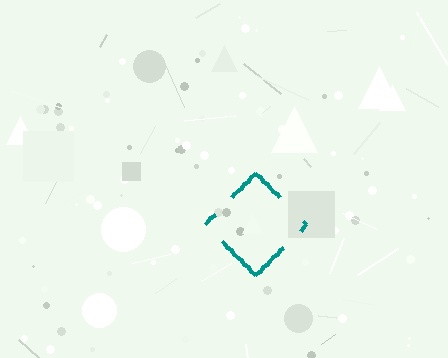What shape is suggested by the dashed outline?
The dashed outline suggests a diamond.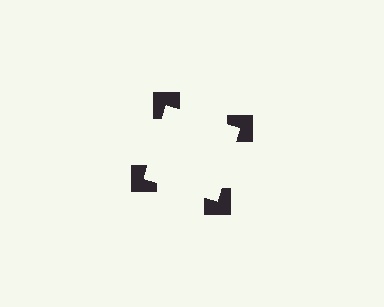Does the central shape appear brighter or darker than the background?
It typically appears slightly brighter than the background, even though no actual brightness change is drawn.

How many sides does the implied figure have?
4 sides.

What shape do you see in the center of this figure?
An illusory square — its edges are inferred from the aligned wedge cuts in the notched squares, not physically drawn.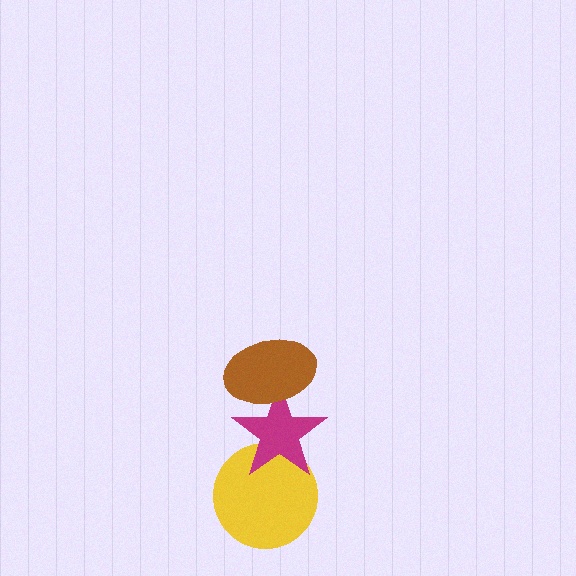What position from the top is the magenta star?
The magenta star is 2nd from the top.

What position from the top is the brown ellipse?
The brown ellipse is 1st from the top.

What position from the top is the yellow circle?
The yellow circle is 3rd from the top.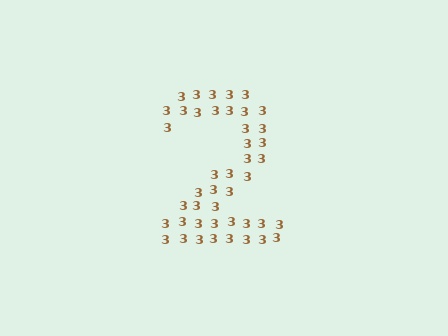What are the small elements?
The small elements are digit 3's.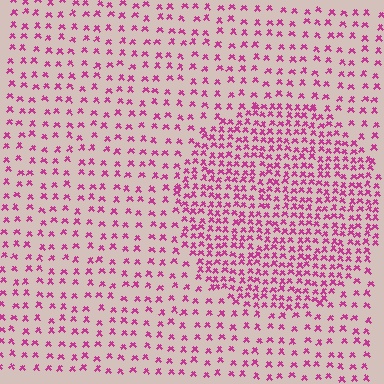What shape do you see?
I see a circle.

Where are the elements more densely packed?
The elements are more densely packed inside the circle boundary.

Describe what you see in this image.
The image contains small magenta elements arranged at two different densities. A circle-shaped region is visible where the elements are more densely packed than the surrounding area.